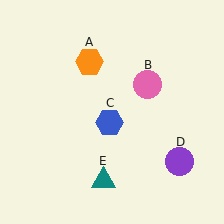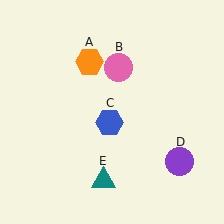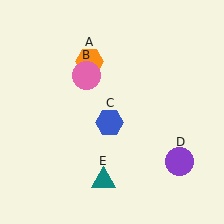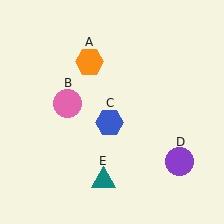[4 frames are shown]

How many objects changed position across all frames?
1 object changed position: pink circle (object B).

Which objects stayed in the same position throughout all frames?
Orange hexagon (object A) and blue hexagon (object C) and purple circle (object D) and teal triangle (object E) remained stationary.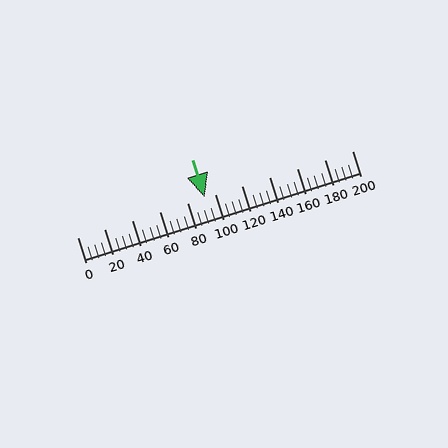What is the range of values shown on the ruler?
The ruler shows values from 0 to 200.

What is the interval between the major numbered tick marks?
The major tick marks are spaced 20 units apart.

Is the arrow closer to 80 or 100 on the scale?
The arrow is closer to 100.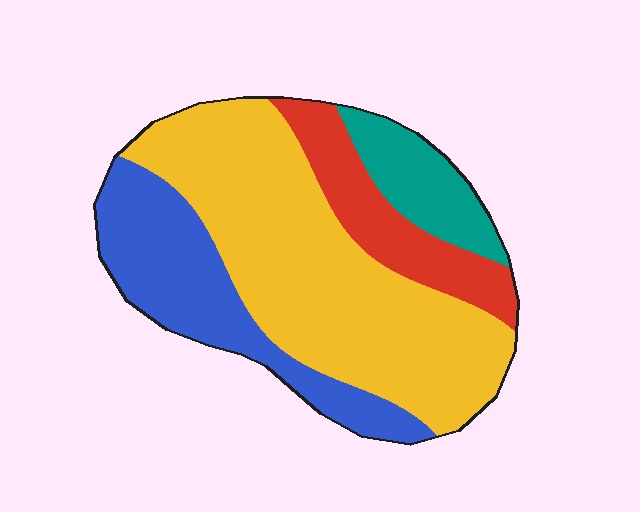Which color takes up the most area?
Yellow, at roughly 50%.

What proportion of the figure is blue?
Blue takes up between a sixth and a third of the figure.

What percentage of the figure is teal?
Teal takes up about one tenth (1/10) of the figure.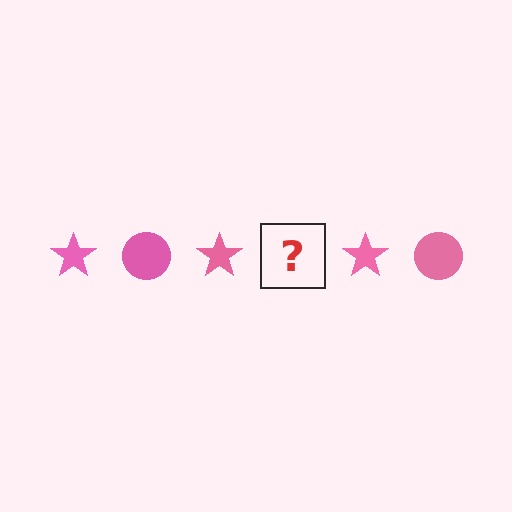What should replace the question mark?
The question mark should be replaced with a pink circle.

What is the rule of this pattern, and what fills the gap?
The rule is that the pattern cycles through star, circle shapes in pink. The gap should be filled with a pink circle.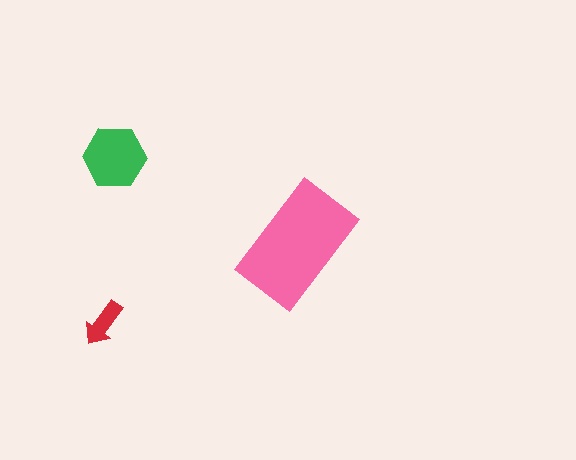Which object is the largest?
The pink rectangle.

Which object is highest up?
The green hexagon is topmost.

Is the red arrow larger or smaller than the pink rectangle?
Smaller.